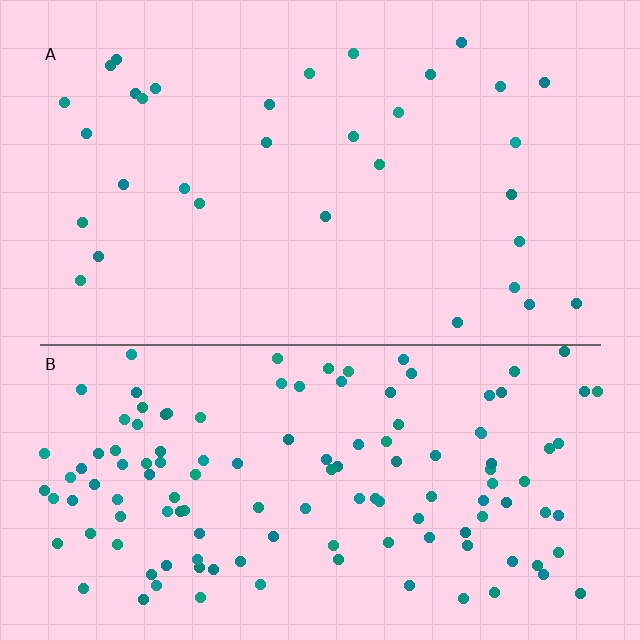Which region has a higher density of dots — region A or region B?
B (the bottom).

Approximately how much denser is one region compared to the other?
Approximately 4.0× — region B over region A.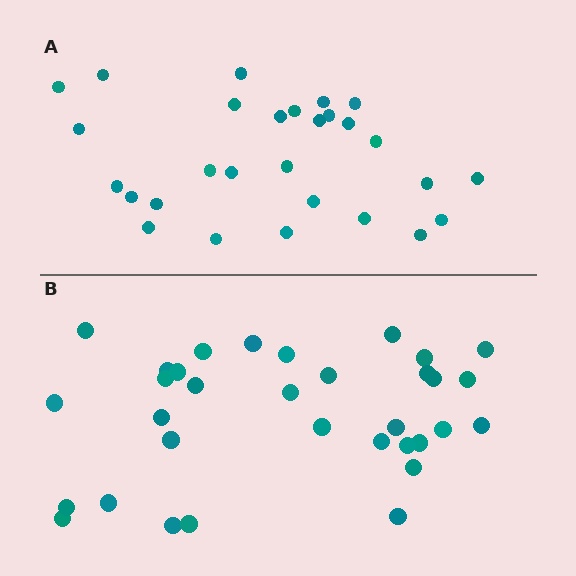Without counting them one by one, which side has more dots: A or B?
Region B (the bottom region) has more dots.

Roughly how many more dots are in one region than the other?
Region B has about 5 more dots than region A.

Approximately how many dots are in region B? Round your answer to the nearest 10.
About 30 dots. (The exact count is 33, which rounds to 30.)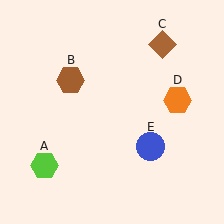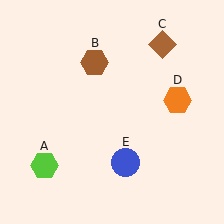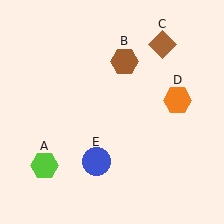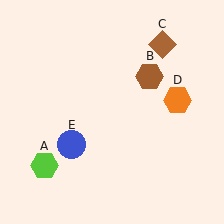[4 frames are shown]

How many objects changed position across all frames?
2 objects changed position: brown hexagon (object B), blue circle (object E).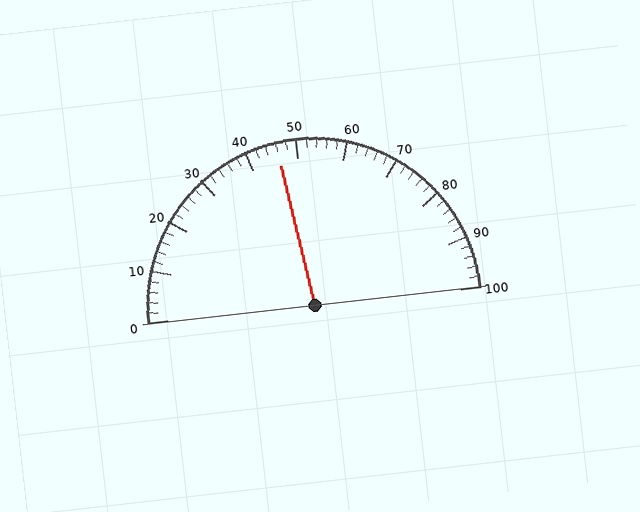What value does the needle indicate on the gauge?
The needle indicates approximately 46.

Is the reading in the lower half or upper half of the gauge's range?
The reading is in the lower half of the range (0 to 100).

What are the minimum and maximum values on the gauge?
The gauge ranges from 0 to 100.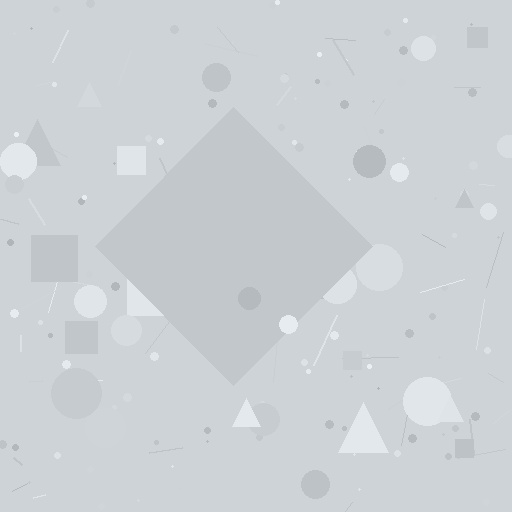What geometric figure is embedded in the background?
A diamond is embedded in the background.